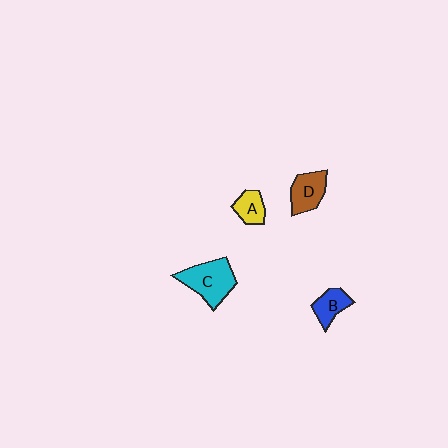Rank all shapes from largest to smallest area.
From largest to smallest: C (cyan), D (brown), B (blue), A (yellow).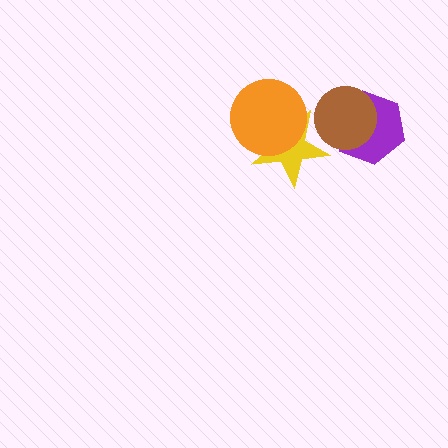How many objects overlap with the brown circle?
2 objects overlap with the brown circle.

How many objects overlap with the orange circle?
1 object overlaps with the orange circle.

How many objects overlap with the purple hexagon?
1 object overlaps with the purple hexagon.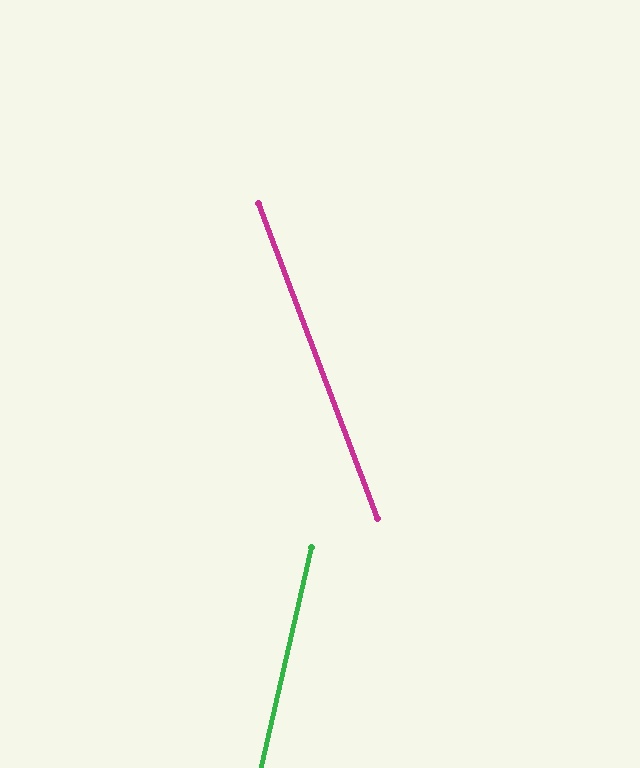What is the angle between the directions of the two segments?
Approximately 34 degrees.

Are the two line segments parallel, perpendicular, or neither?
Neither parallel nor perpendicular — they differ by about 34°.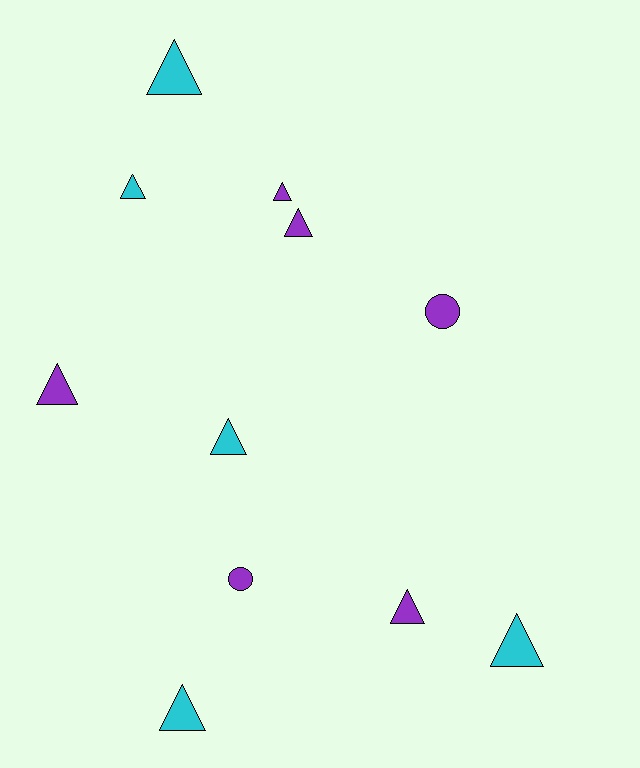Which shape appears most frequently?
Triangle, with 9 objects.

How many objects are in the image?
There are 11 objects.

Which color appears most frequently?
Purple, with 6 objects.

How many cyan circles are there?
There are no cyan circles.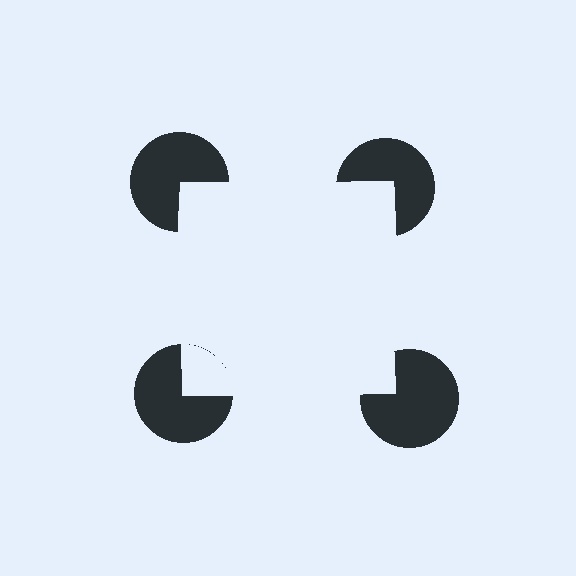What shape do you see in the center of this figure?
An illusory square — its edges are inferred from the aligned wedge cuts in the pac-man discs, not physically drawn.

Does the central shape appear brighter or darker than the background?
It typically appears slightly brighter than the background, even though no actual brightness change is drawn.